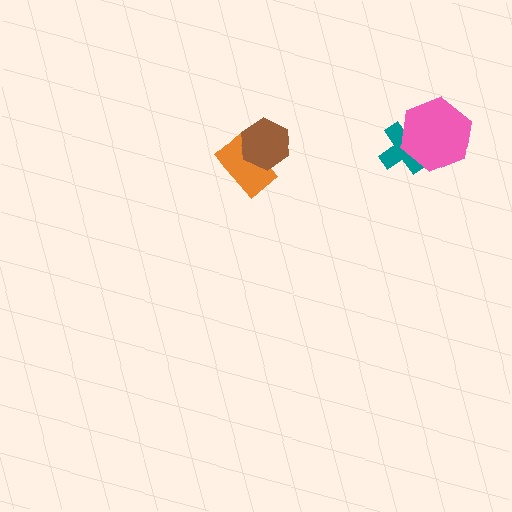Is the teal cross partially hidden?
Yes, it is partially covered by another shape.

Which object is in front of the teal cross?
The pink hexagon is in front of the teal cross.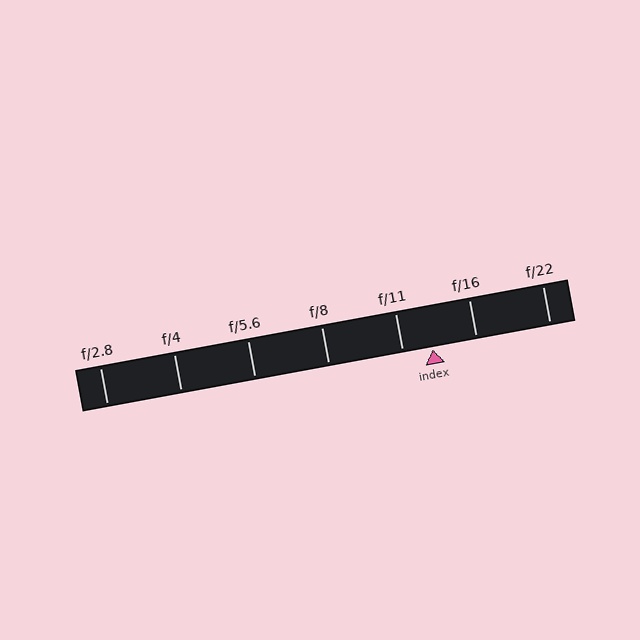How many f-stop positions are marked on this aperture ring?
There are 7 f-stop positions marked.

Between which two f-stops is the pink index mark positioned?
The index mark is between f/11 and f/16.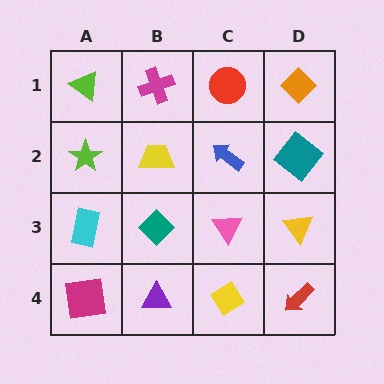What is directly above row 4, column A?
A cyan rectangle.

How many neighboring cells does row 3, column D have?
3.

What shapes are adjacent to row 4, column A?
A cyan rectangle (row 3, column A), a purple triangle (row 4, column B).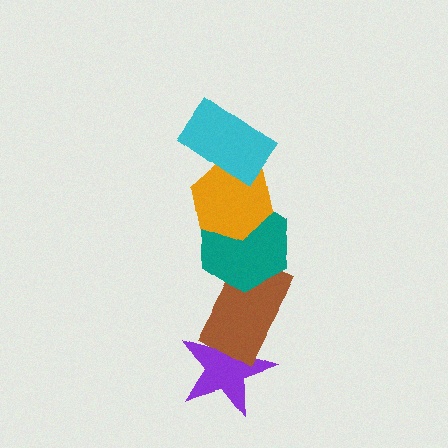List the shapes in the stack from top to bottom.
From top to bottom: the cyan rectangle, the orange hexagon, the teal hexagon, the brown rectangle, the purple star.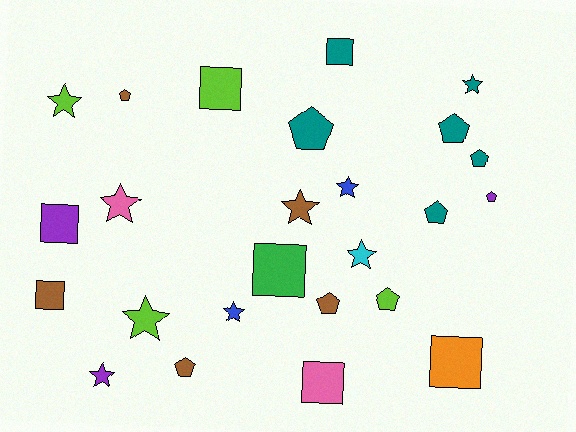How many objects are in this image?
There are 25 objects.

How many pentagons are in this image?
There are 9 pentagons.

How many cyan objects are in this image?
There is 1 cyan object.